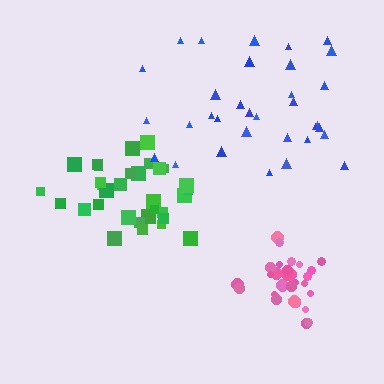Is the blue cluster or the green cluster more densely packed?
Green.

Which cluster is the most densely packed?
Pink.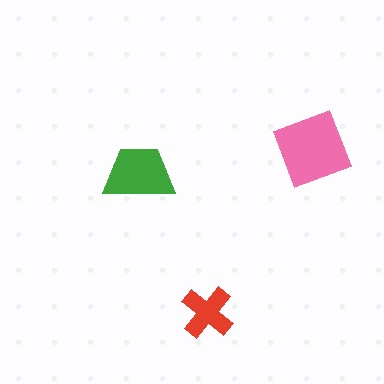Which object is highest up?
The pink diamond is topmost.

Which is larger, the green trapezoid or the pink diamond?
The pink diamond.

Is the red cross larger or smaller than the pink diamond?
Smaller.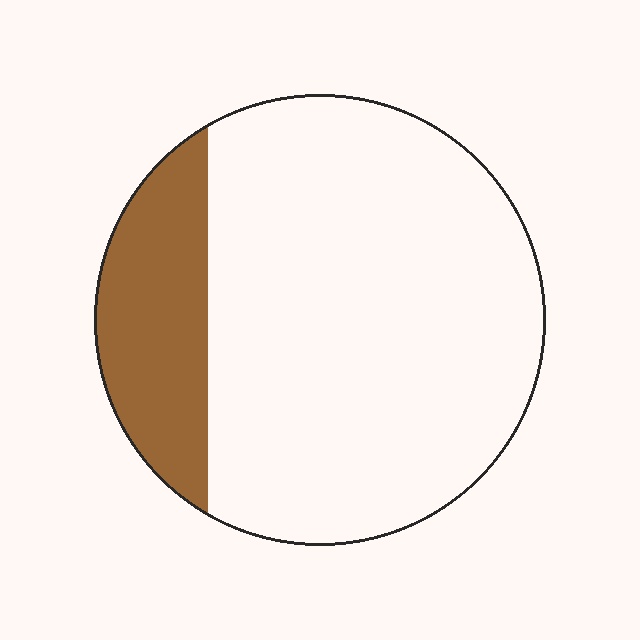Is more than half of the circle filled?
No.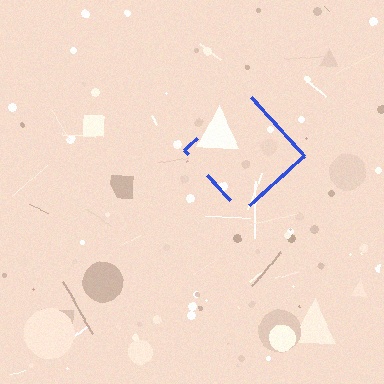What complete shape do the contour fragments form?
The contour fragments form a diamond.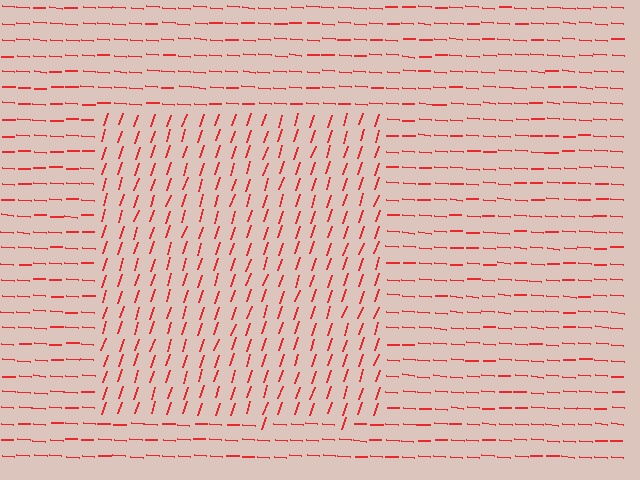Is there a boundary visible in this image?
Yes, there is a texture boundary formed by a change in line orientation.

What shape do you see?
I see a rectangle.